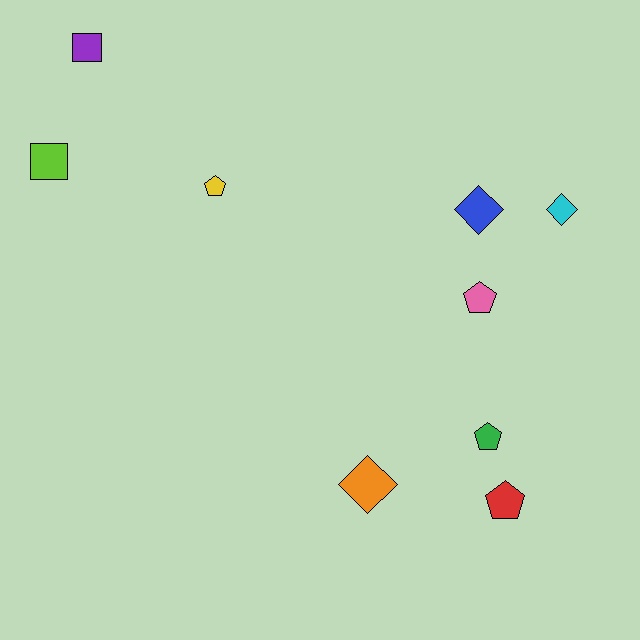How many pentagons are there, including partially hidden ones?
There are 4 pentagons.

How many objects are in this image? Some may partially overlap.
There are 9 objects.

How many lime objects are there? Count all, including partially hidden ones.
There is 1 lime object.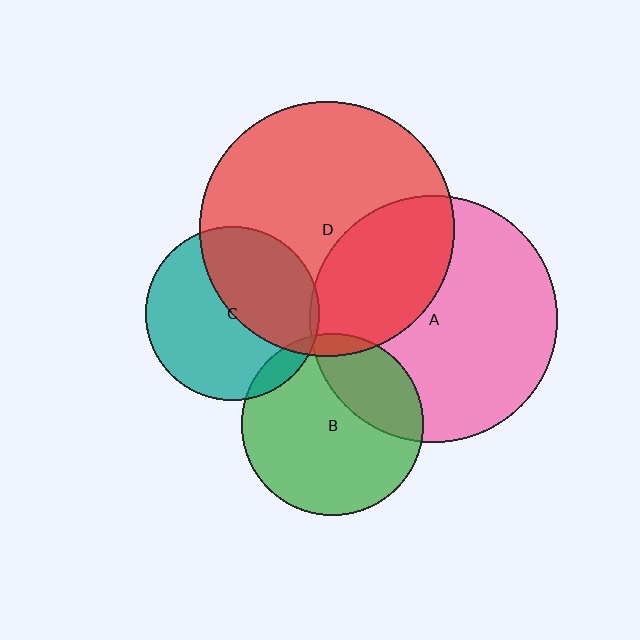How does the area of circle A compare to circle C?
Approximately 2.0 times.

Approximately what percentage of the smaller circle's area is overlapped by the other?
Approximately 5%.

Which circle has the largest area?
Circle D (red).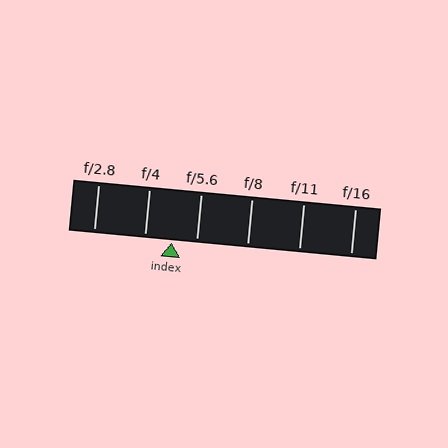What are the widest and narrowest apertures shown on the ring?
The widest aperture shown is f/2.8 and the narrowest is f/16.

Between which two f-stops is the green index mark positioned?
The index mark is between f/4 and f/5.6.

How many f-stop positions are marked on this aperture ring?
There are 6 f-stop positions marked.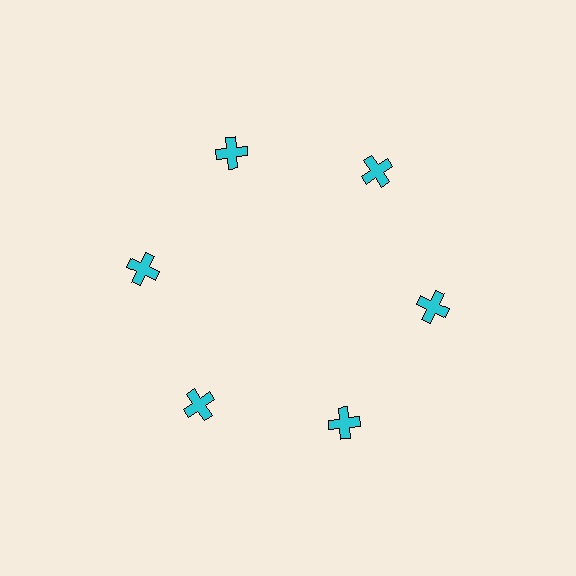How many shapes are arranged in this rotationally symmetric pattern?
There are 6 shapes, arranged in 6 groups of 1.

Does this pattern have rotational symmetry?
Yes, this pattern has 6-fold rotational symmetry. It looks the same after rotating 60 degrees around the center.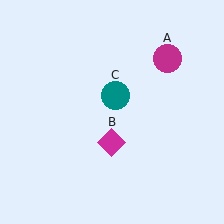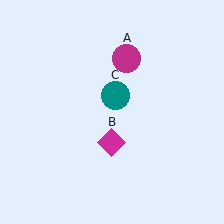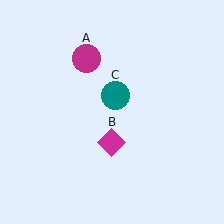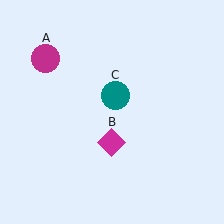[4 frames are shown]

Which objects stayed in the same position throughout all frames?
Magenta diamond (object B) and teal circle (object C) remained stationary.